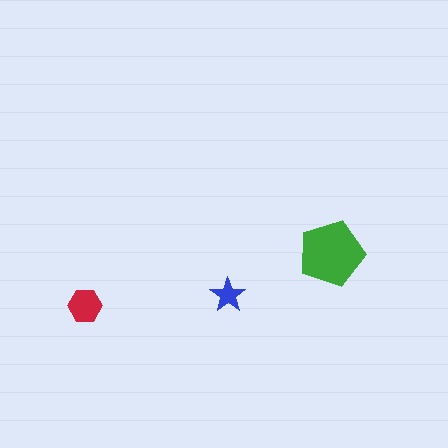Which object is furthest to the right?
The green pentagon is rightmost.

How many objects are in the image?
There are 3 objects in the image.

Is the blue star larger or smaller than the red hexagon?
Smaller.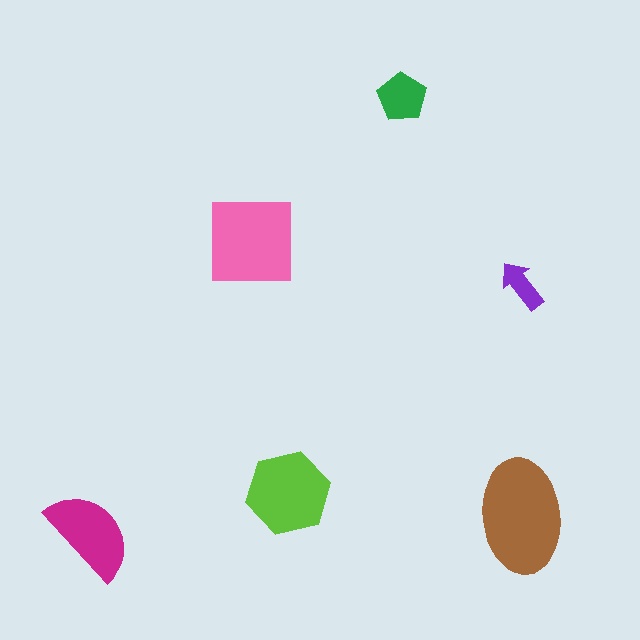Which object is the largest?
The brown ellipse.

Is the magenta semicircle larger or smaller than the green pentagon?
Larger.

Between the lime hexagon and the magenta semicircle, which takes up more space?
The lime hexagon.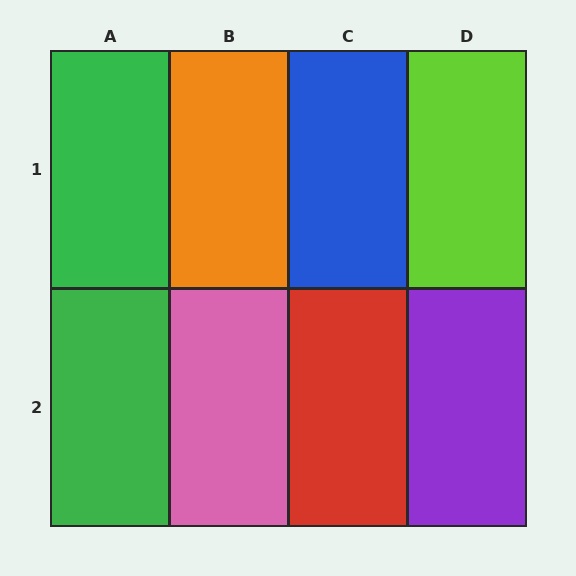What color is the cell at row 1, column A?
Green.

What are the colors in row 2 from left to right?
Green, pink, red, purple.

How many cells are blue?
1 cell is blue.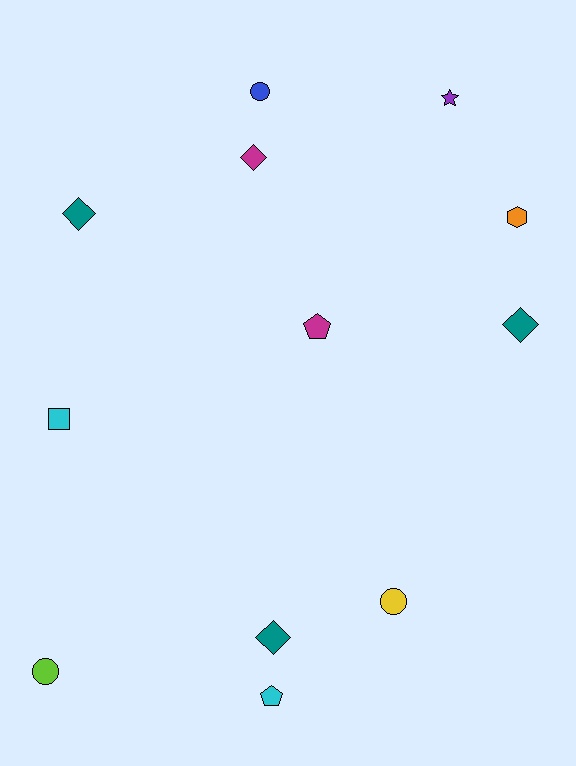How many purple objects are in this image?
There is 1 purple object.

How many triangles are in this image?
There are no triangles.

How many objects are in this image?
There are 12 objects.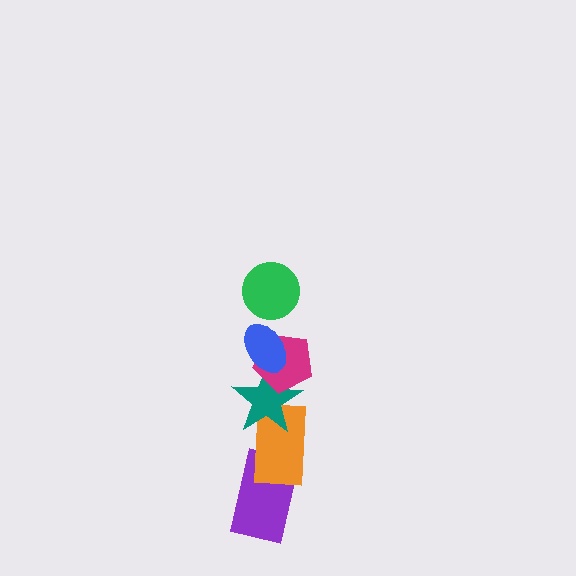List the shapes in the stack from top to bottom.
From top to bottom: the green circle, the blue ellipse, the magenta pentagon, the teal star, the orange rectangle, the purple rectangle.